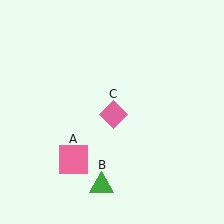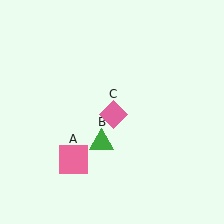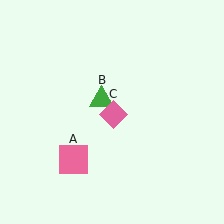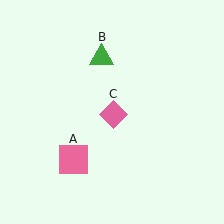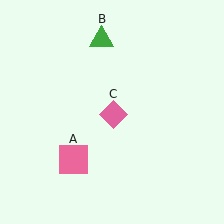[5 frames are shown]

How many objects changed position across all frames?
1 object changed position: green triangle (object B).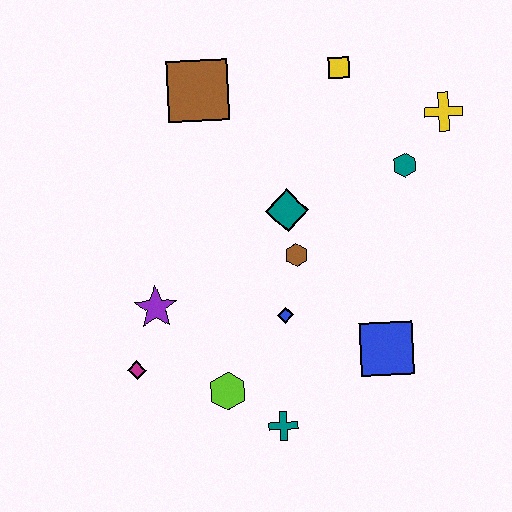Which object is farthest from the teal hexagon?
The magenta diamond is farthest from the teal hexagon.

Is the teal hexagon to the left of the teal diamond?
No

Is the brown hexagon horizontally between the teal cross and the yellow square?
Yes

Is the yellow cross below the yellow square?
Yes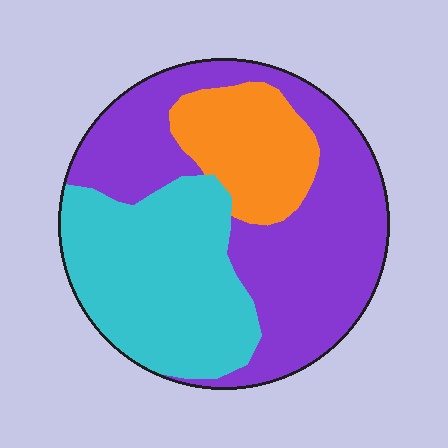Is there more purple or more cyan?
Purple.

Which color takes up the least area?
Orange, at roughly 15%.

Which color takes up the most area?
Purple, at roughly 50%.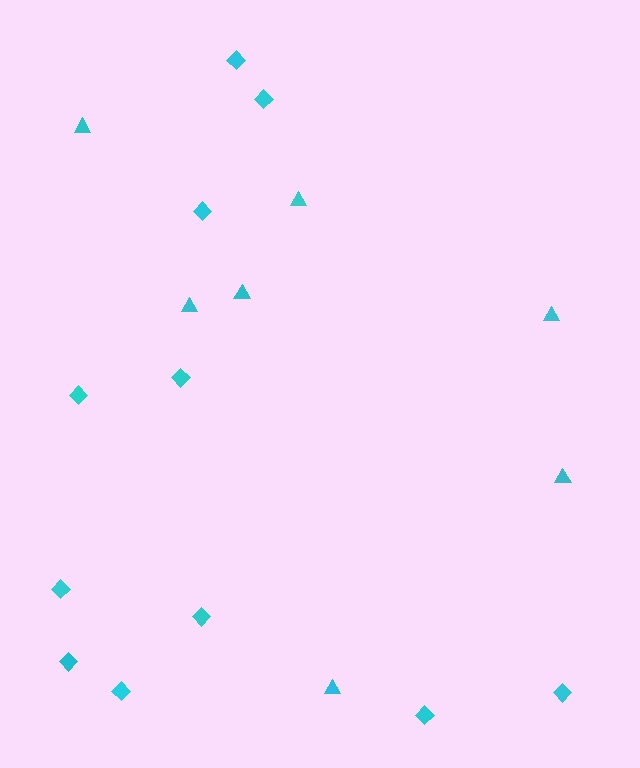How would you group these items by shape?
There are 2 groups: one group of triangles (7) and one group of diamonds (11).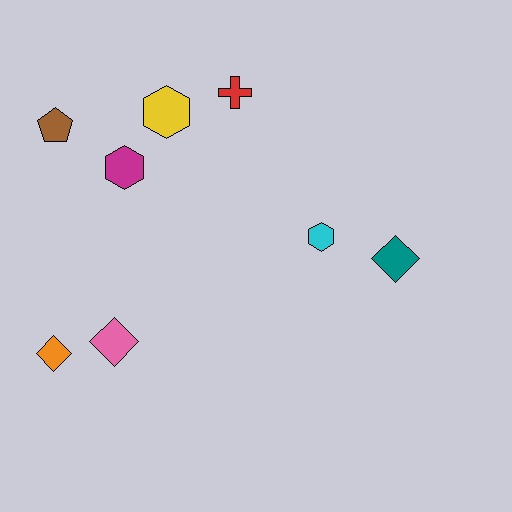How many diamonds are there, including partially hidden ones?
There are 3 diamonds.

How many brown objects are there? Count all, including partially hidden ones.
There is 1 brown object.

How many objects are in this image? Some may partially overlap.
There are 8 objects.